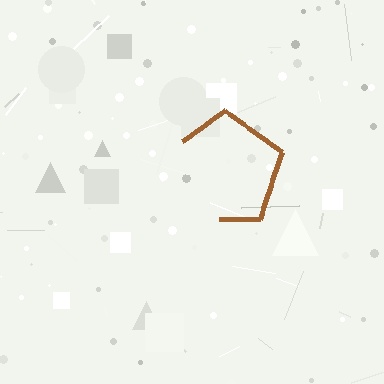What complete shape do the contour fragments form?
The contour fragments form a pentagon.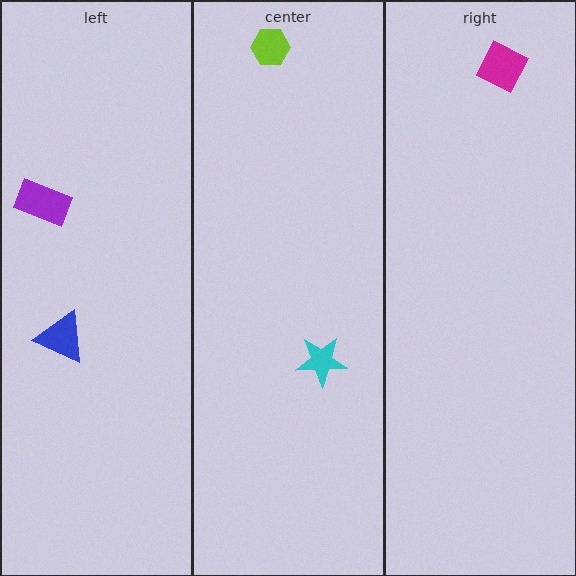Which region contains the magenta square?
The right region.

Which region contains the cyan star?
The center region.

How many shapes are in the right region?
1.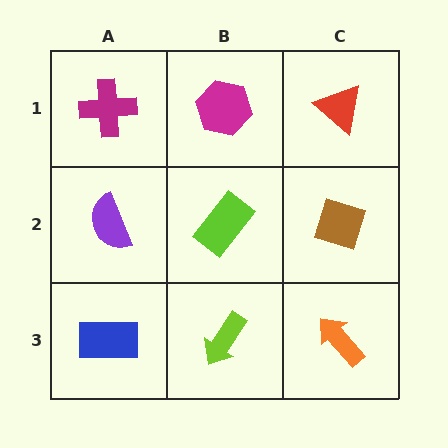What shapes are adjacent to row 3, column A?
A purple semicircle (row 2, column A), a lime arrow (row 3, column B).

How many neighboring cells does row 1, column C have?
2.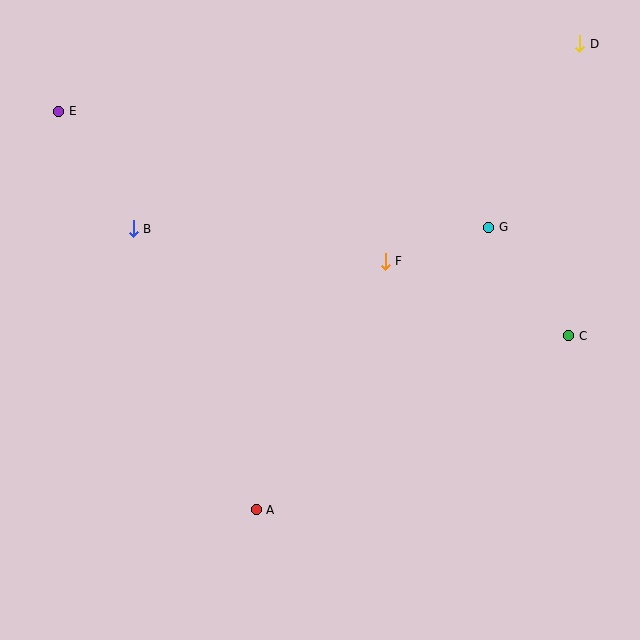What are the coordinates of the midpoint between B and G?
The midpoint between B and G is at (311, 228).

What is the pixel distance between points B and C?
The distance between B and C is 448 pixels.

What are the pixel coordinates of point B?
Point B is at (133, 229).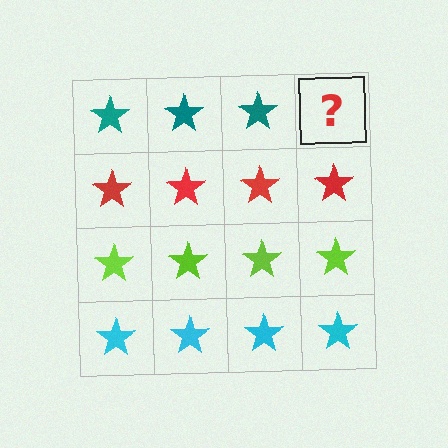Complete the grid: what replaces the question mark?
The question mark should be replaced with a teal star.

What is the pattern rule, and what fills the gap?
The rule is that each row has a consistent color. The gap should be filled with a teal star.